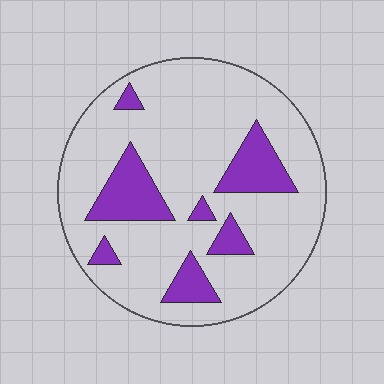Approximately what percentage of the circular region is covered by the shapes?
Approximately 20%.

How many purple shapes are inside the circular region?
7.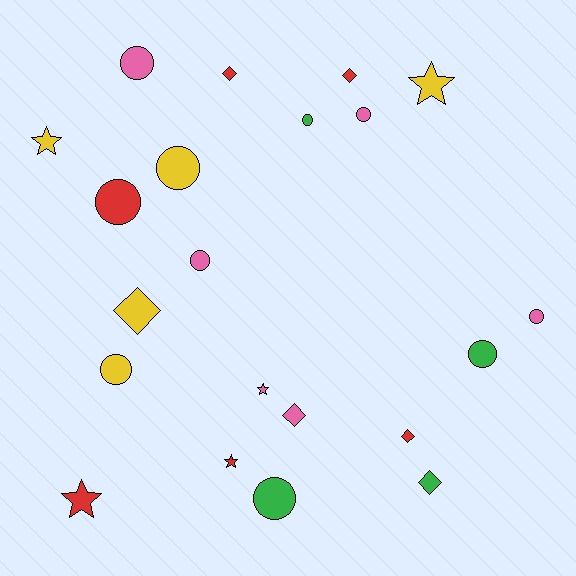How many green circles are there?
There are 3 green circles.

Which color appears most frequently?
Pink, with 6 objects.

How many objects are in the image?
There are 21 objects.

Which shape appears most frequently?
Circle, with 10 objects.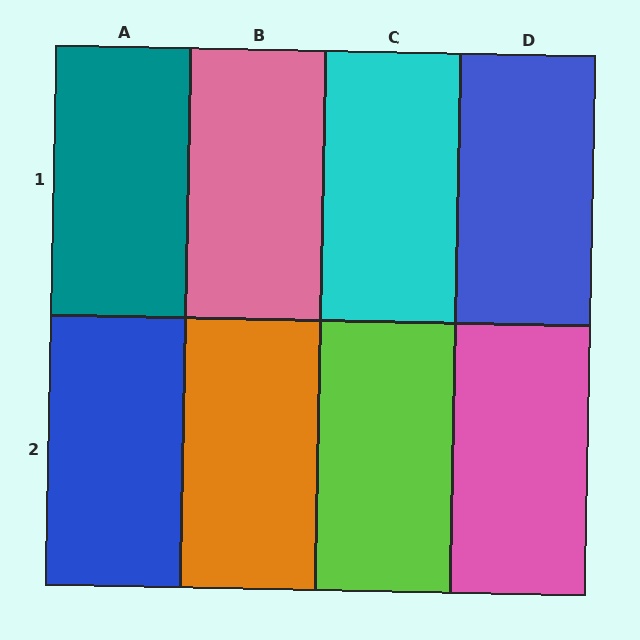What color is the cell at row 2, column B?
Orange.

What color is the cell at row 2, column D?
Pink.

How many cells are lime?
1 cell is lime.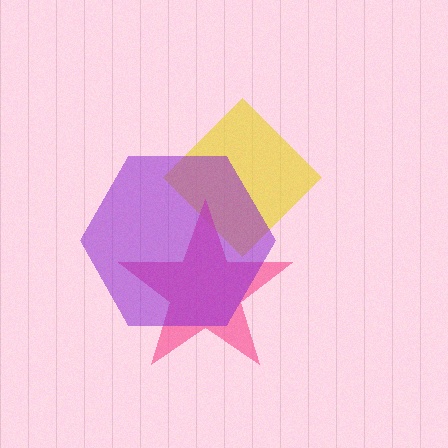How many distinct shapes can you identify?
There are 3 distinct shapes: a yellow diamond, a pink star, a purple hexagon.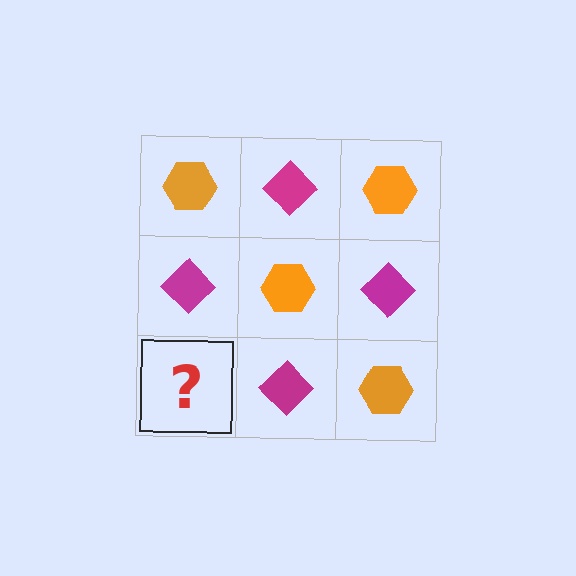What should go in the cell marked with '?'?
The missing cell should contain an orange hexagon.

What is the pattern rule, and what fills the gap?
The rule is that it alternates orange hexagon and magenta diamond in a checkerboard pattern. The gap should be filled with an orange hexagon.